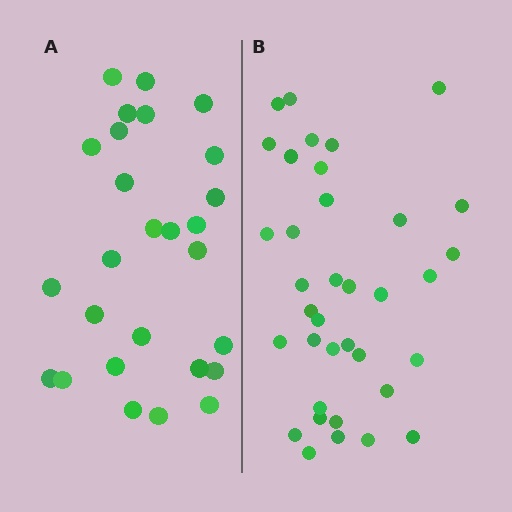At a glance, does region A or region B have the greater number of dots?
Region B (the right region) has more dots.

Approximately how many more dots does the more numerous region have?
Region B has roughly 8 or so more dots than region A.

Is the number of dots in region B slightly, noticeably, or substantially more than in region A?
Region B has noticeably more, but not dramatically so. The ratio is roughly 1.3 to 1.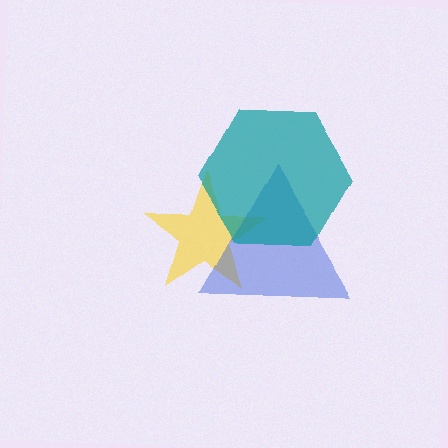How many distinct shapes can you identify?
There are 3 distinct shapes: a yellow star, a blue triangle, a teal hexagon.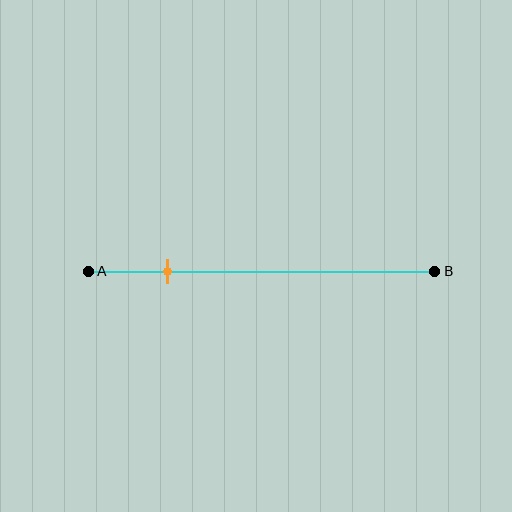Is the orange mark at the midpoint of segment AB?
No, the mark is at about 25% from A, not at the 50% midpoint.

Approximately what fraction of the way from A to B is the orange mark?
The orange mark is approximately 25% of the way from A to B.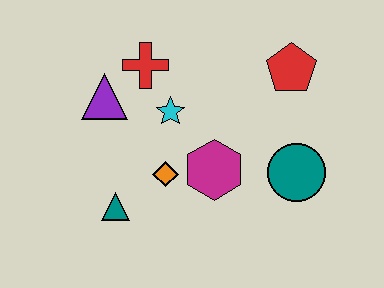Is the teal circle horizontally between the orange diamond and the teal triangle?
No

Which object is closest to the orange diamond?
The magenta hexagon is closest to the orange diamond.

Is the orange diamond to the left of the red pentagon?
Yes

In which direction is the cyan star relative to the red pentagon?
The cyan star is to the left of the red pentagon.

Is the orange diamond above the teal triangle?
Yes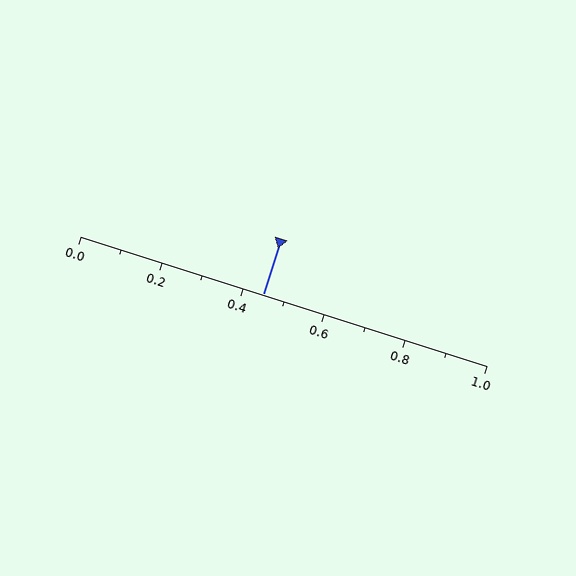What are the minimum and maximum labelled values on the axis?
The axis runs from 0.0 to 1.0.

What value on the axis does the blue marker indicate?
The marker indicates approximately 0.45.